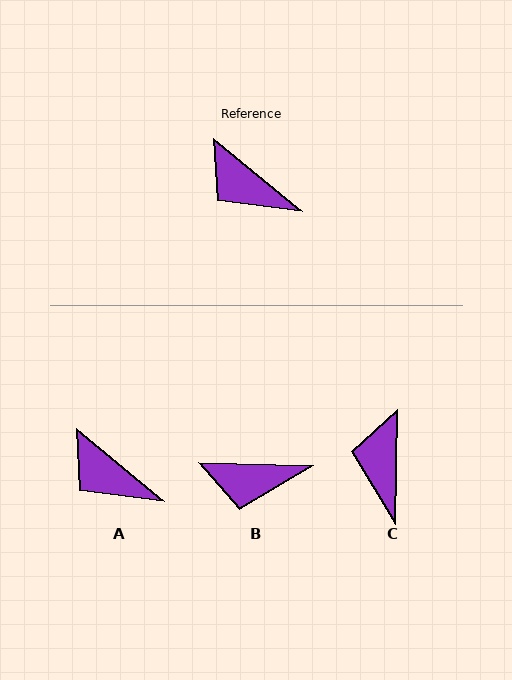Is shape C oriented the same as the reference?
No, it is off by about 52 degrees.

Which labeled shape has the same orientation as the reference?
A.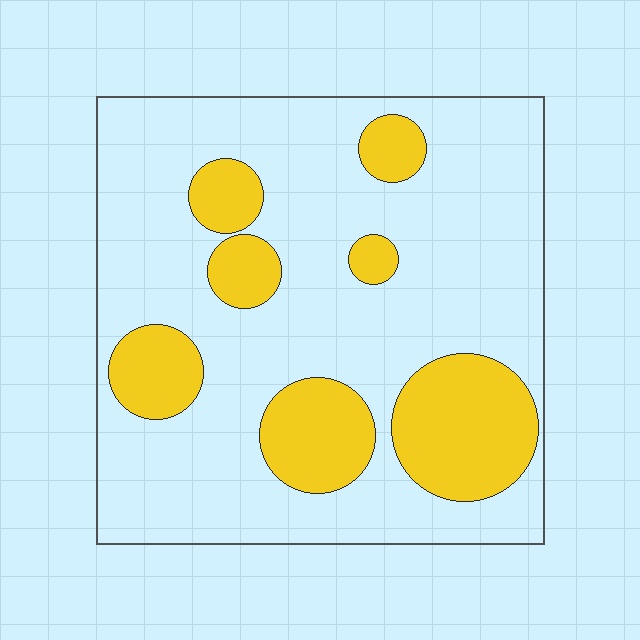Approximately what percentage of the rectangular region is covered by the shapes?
Approximately 25%.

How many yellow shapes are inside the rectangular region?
7.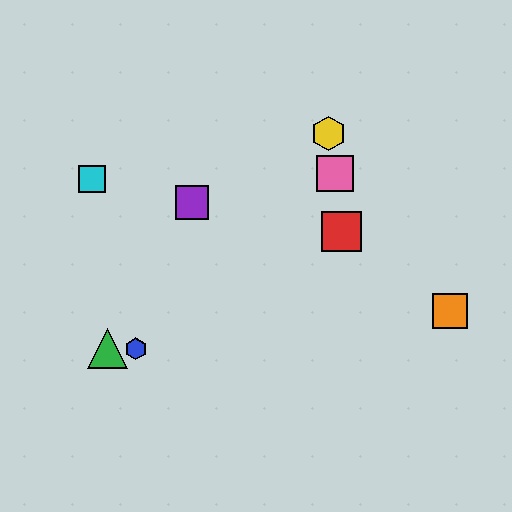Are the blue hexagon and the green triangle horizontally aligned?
Yes, both are at y≈349.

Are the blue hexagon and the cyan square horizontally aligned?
No, the blue hexagon is at y≈349 and the cyan square is at y≈179.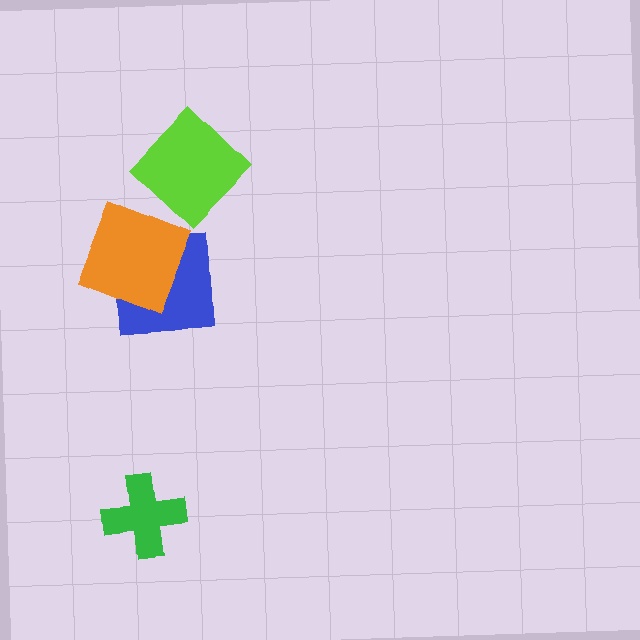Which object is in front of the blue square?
The orange square is in front of the blue square.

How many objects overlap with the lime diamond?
0 objects overlap with the lime diamond.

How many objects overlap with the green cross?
0 objects overlap with the green cross.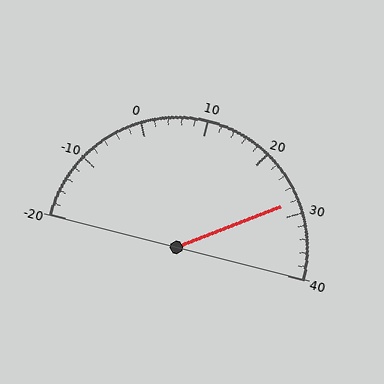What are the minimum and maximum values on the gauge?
The gauge ranges from -20 to 40.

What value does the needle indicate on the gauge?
The needle indicates approximately 28.